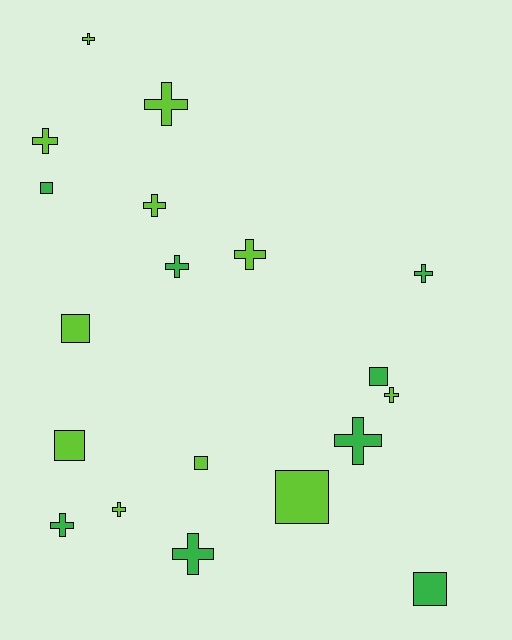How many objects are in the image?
There are 19 objects.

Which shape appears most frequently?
Cross, with 12 objects.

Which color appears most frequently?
Lime, with 11 objects.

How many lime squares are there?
There are 4 lime squares.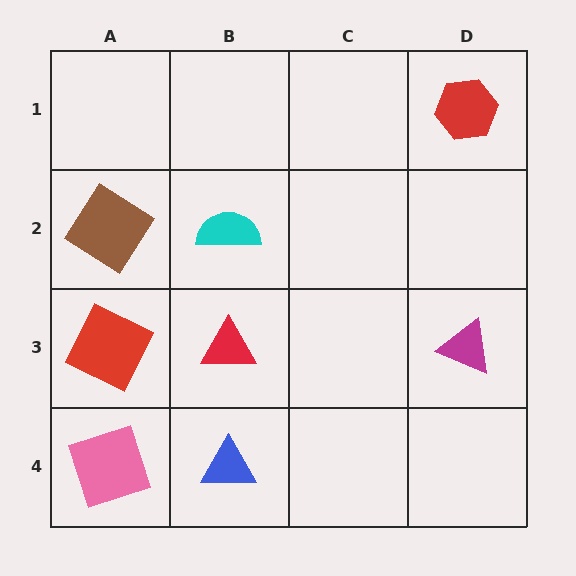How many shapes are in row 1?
1 shape.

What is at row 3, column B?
A red triangle.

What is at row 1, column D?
A red hexagon.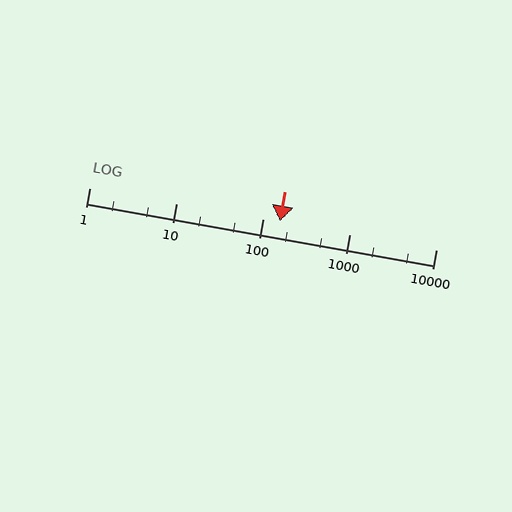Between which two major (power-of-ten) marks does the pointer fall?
The pointer is between 100 and 1000.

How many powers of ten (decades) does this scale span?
The scale spans 4 decades, from 1 to 10000.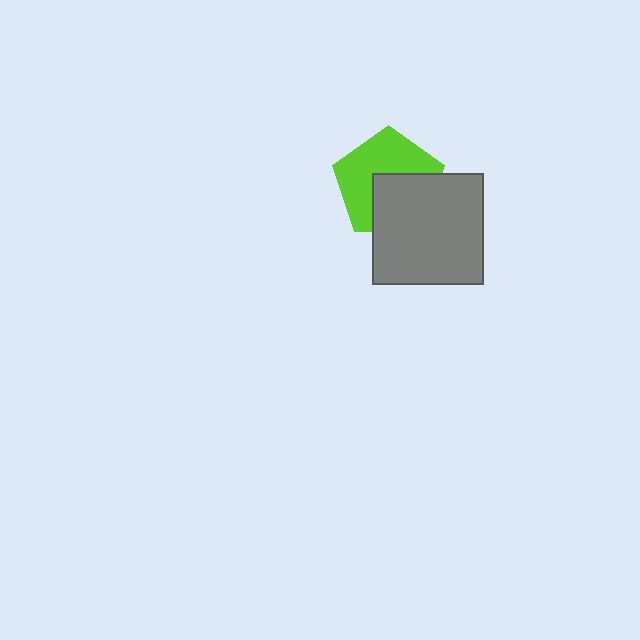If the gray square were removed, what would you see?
You would see the complete lime pentagon.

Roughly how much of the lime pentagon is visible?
About half of it is visible (roughly 57%).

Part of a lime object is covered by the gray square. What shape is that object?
It is a pentagon.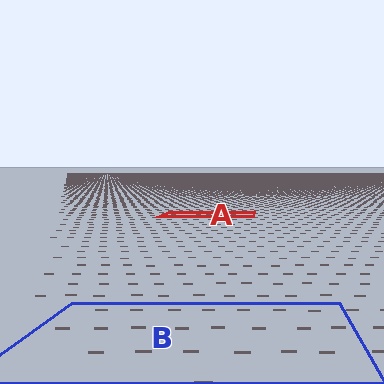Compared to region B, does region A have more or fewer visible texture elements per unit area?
Region A has more texture elements per unit area — they are packed more densely because it is farther away.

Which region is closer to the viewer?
Region B is closer. The texture elements there are larger and more spread out.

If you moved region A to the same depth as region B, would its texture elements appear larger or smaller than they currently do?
They would appear larger. At a closer depth, the same texture elements are projected at a bigger on-screen size.